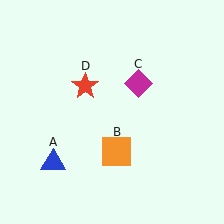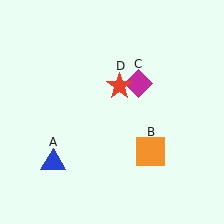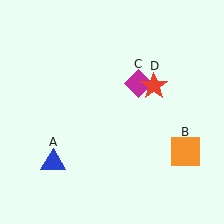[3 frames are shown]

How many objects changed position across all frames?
2 objects changed position: orange square (object B), red star (object D).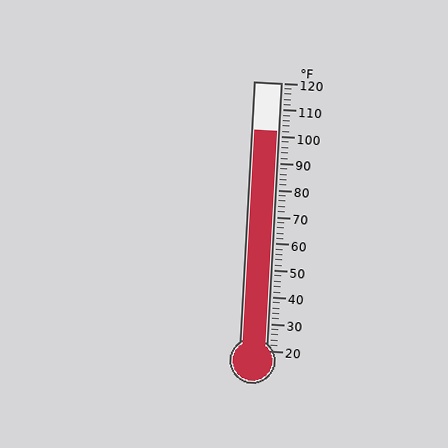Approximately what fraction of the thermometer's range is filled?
The thermometer is filled to approximately 80% of its range.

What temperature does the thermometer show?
The thermometer shows approximately 102°F.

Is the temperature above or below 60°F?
The temperature is above 60°F.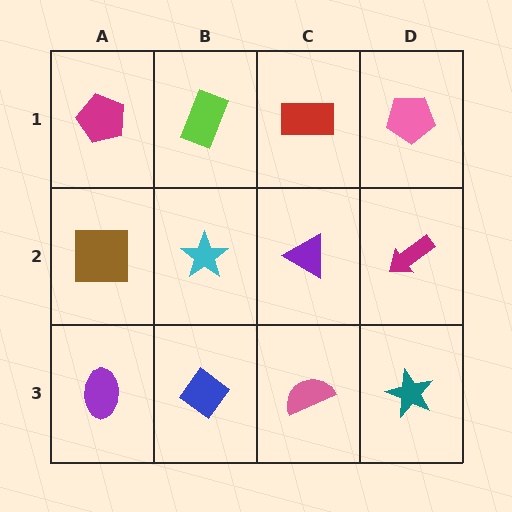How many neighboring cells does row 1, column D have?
2.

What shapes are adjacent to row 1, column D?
A magenta arrow (row 2, column D), a red rectangle (row 1, column C).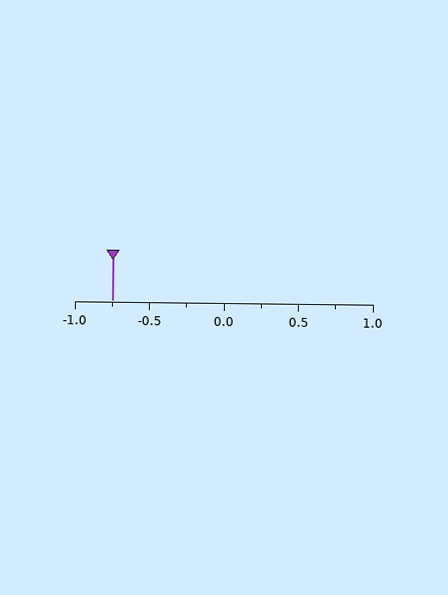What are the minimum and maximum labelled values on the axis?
The axis runs from -1.0 to 1.0.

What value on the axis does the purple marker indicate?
The marker indicates approximately -0.75.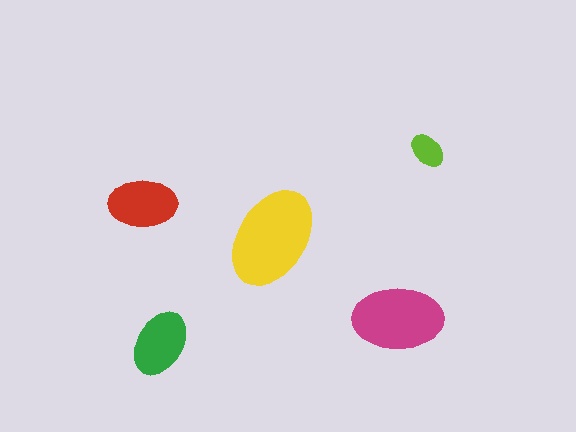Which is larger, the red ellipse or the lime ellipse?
The red one.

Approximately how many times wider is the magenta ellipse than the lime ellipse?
About 2.5 times wider.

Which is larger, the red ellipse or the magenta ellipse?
The magenta one.